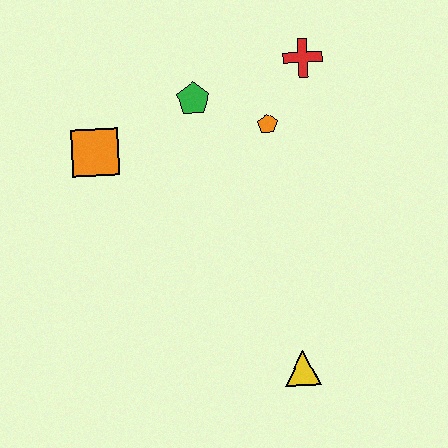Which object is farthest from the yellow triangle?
The red cross is farthest from the yellow triangle.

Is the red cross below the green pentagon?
No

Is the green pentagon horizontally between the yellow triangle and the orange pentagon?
No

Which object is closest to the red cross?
The orange pentagon is closest to the red cross.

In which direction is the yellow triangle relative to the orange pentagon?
The yellow triangle is below the orange pentagon.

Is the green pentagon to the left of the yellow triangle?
Yes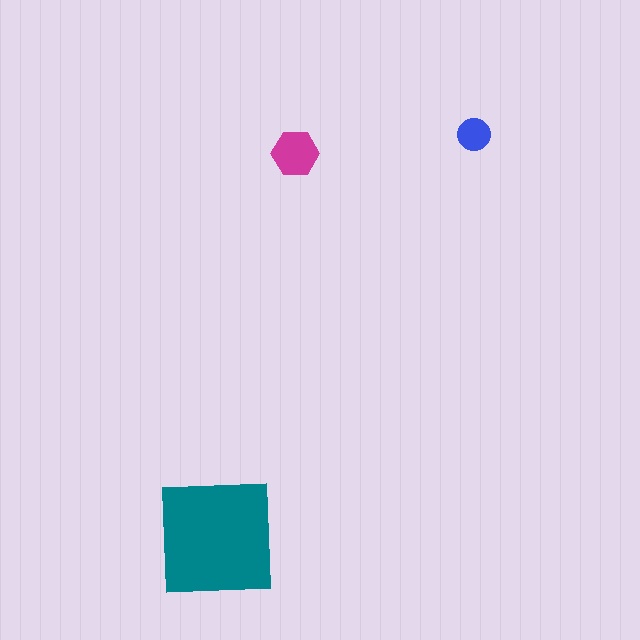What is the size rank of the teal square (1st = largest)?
1st.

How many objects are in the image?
There are 3 objects in the image.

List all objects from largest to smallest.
The teal square, the magenta hexagon, the blue circle.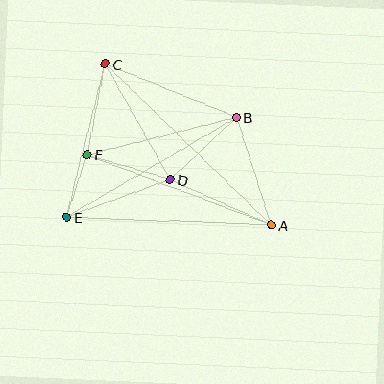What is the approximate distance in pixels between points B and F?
The distance between B and F is approximately 154 pixels.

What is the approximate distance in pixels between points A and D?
The distance between A and D is approximately 111 pixels.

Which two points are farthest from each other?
Points A and C are farthest from each other.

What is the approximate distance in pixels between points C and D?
The distance between C and D is approximately 133 pixels.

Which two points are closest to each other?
Points E and F are closest to each other.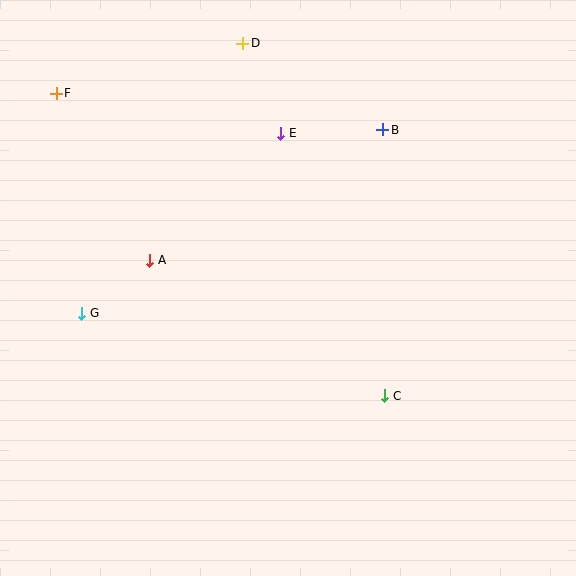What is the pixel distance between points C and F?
The distance between C and F is 446 pixels.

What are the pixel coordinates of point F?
Point F is at (56, 93).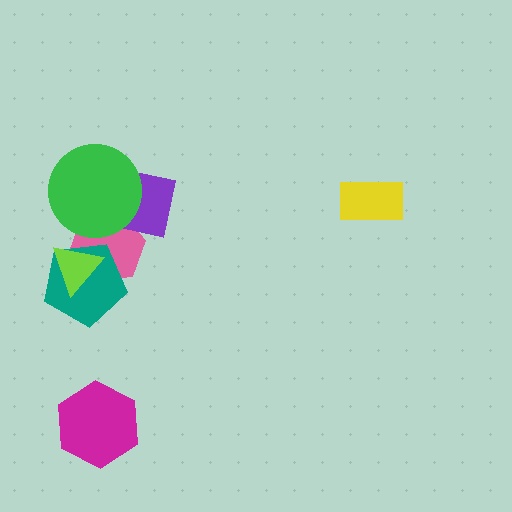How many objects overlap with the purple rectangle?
2 objects overlap with the purple rectangle.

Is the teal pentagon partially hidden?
Yes, it is partially covered by another shape.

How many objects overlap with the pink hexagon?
4 objects overlap with the pink hexagon.